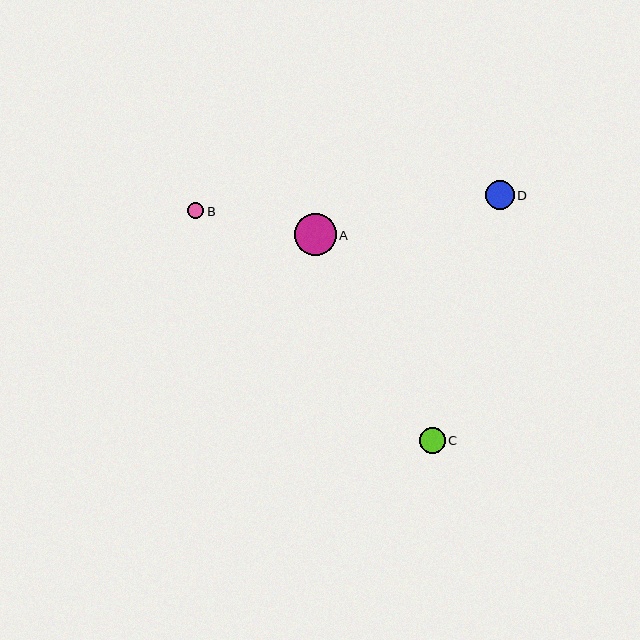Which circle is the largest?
Circle A is the largest with a size of approximately 42 pixels.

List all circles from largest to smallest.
From largest to smallest: A, D, C, B.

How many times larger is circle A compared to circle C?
Circle A is approximately 1.6 times the size of circle C.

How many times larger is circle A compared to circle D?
Circle A is approximately 1.5 times the size of circle D.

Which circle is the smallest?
Circle B is the smallest with a size of approximately 17 pixels.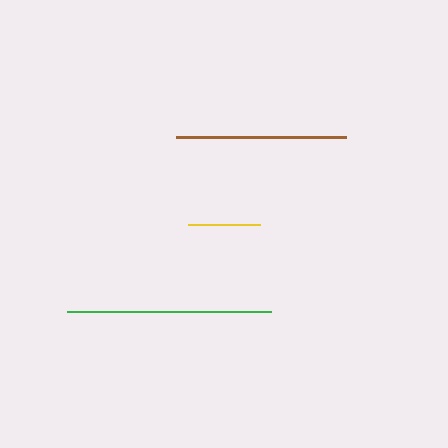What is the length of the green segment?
The green segment is approximately 204 pixels long.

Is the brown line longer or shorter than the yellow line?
The brown line is longer than the yellow line.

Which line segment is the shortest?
The yellow line is the shortest at approximately 71 pixels.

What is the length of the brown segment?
The brown segment is approximately 170 pixels long.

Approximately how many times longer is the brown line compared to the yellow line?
The brown line is approximately 2.4 times the length of the yellow line.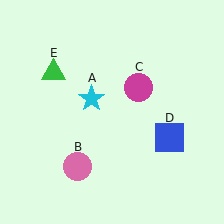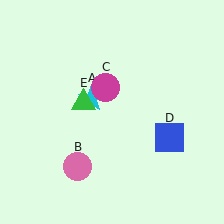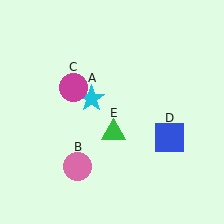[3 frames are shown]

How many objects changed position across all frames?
2 objects changed position: magenta circle (object C), green triangle (object E).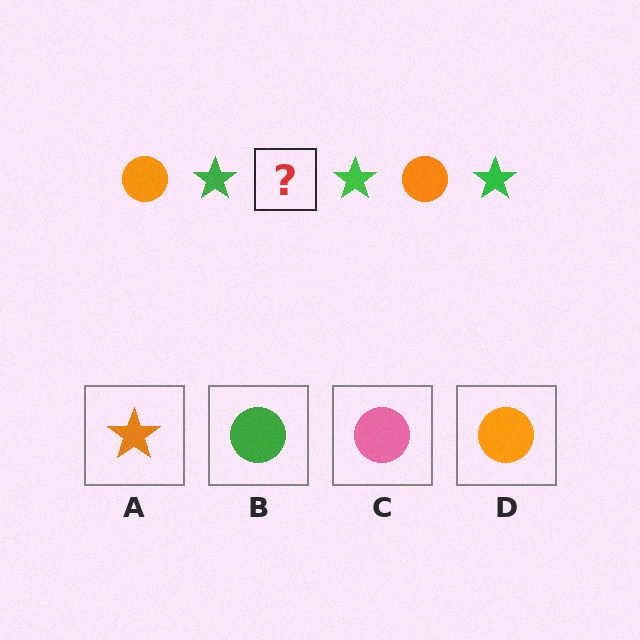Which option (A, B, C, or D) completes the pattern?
D.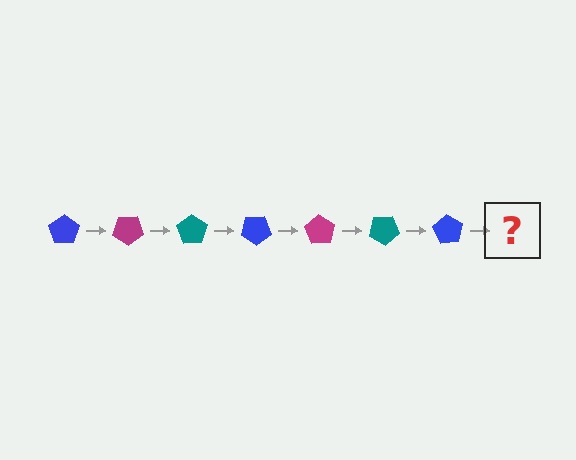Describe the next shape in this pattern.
It should be a magenta pentagon, rotated 245 degrees from the start.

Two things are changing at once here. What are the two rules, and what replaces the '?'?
The two rules are that it rotates 35 degrees each step and the color cycles through blue, magenta, and teal. The '?' should be a magenta pentagon, rotated 245 degrees from the start.